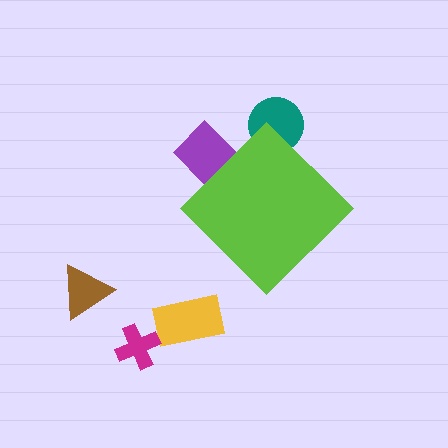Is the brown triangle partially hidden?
No, the brown triangle is fully visible.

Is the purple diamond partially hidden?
Yes, the purple diamond is partially hidden behind the lime diamond.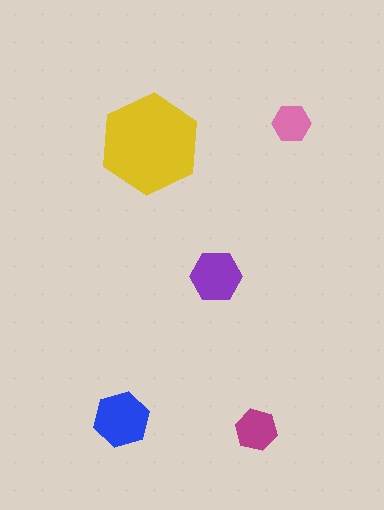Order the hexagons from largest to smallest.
the yellow one, the blue one, the purple one, the magenta one, the pink one.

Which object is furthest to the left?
The blue hexagon is leftmost.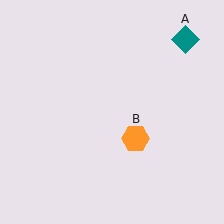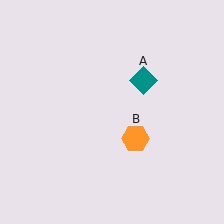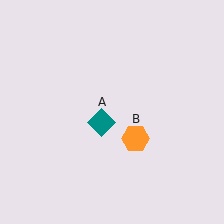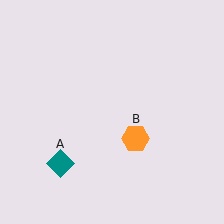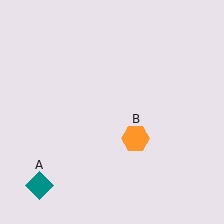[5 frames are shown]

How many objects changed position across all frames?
1 object changed position: teal diamond (object A).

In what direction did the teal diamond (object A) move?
The teal diamond (object A) moved down and to the left.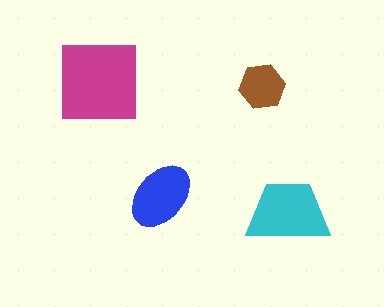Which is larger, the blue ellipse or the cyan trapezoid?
The cyan trapezoid.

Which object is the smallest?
The brown hexagon.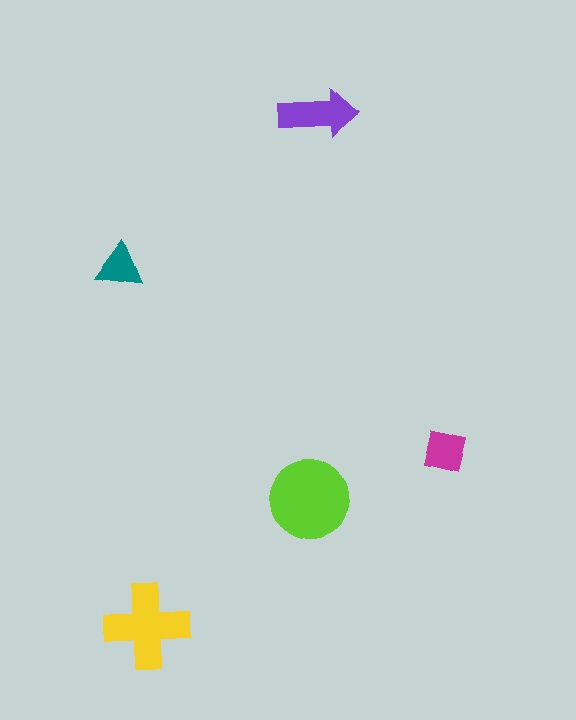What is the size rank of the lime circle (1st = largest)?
1st.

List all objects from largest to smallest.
The lime circle, the yellow cross, the purple arrow, the magenta square, the teal triangle.